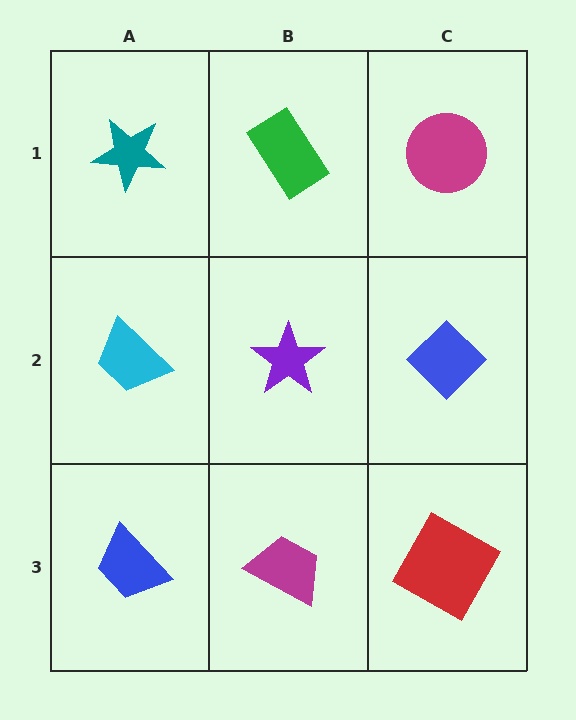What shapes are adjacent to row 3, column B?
A purple star (row 2, column B), a blue trapezoid (row 3, column A), a red square (row 3, column C).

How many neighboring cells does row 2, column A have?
3.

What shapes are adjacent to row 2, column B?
A green rectangle (row 1, column B), a magenta trapezoid (row 3, column B), a cyan trapezoid (row 2, column A), a blue diamond (row 2, column C).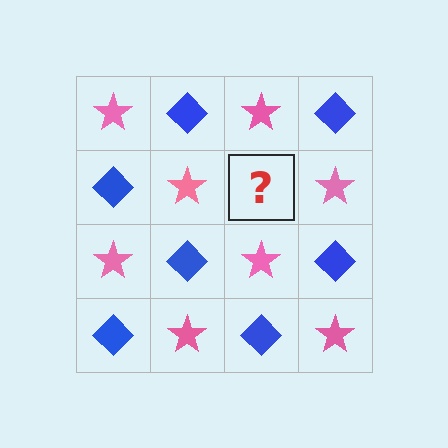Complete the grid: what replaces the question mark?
The question mark should be replaced with a blue diamond.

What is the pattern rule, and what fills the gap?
The rule is that it alternates pink star and blue diamond in a checkerboard pattern. The gap should be filled with a blue diamond.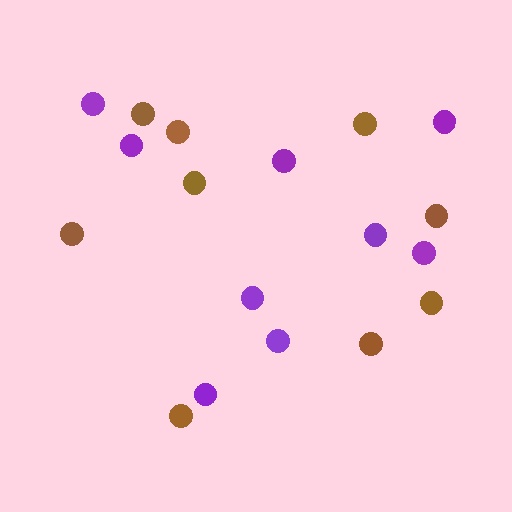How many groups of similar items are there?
There are 2 groups: one group of purple circles (9) and one group of brown circles (9).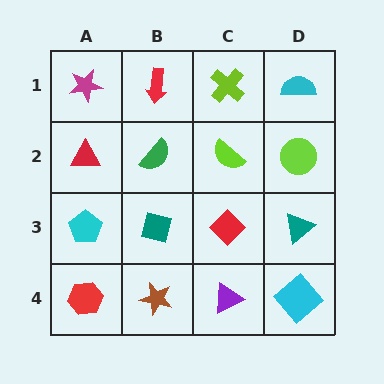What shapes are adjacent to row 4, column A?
A cyan pentagon (row 3, column A), a brown star (row 4, column B).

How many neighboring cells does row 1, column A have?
2.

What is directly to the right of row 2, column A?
A green semicircle.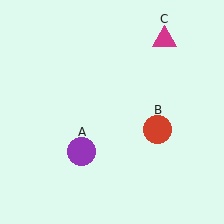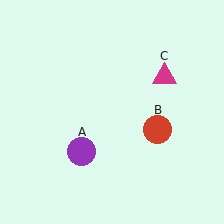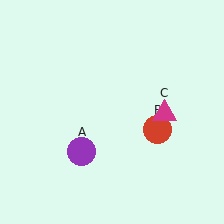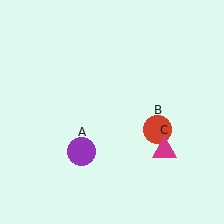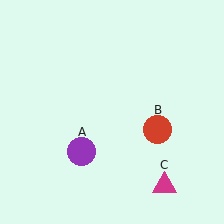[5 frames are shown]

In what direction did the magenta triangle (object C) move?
The magenta triangle (object C) moved down.